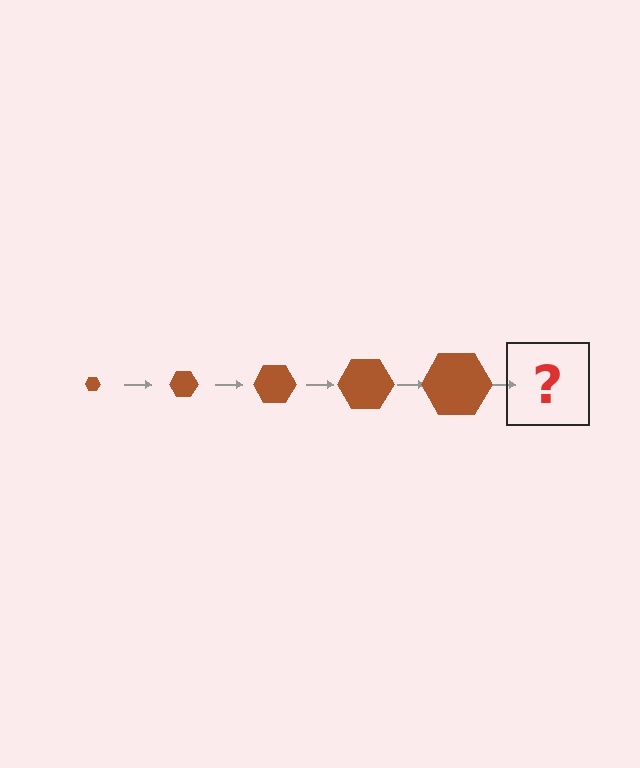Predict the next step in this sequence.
The next step is a brown hexagon, larger than the previous one.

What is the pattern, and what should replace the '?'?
The pattern is that the hexagon gets progressively larger each step. The '?' should be a brown hexagon, larger than the previous one.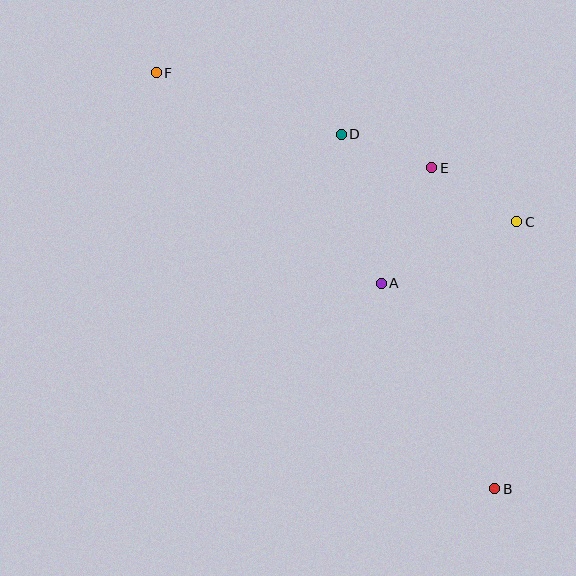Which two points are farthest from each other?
Points B and F are farthest from each other.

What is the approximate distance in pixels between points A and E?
The distance between A and E is approximately 126 pixels.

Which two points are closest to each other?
Points D and E are closest to each other.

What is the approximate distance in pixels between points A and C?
The distance between A and C is approximately 149 pixels.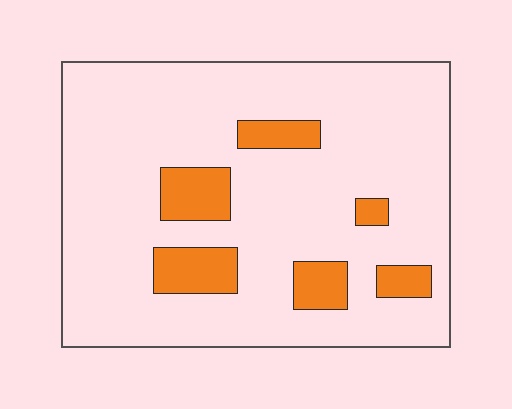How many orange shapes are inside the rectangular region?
6.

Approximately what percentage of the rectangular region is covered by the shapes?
Approximately 15%.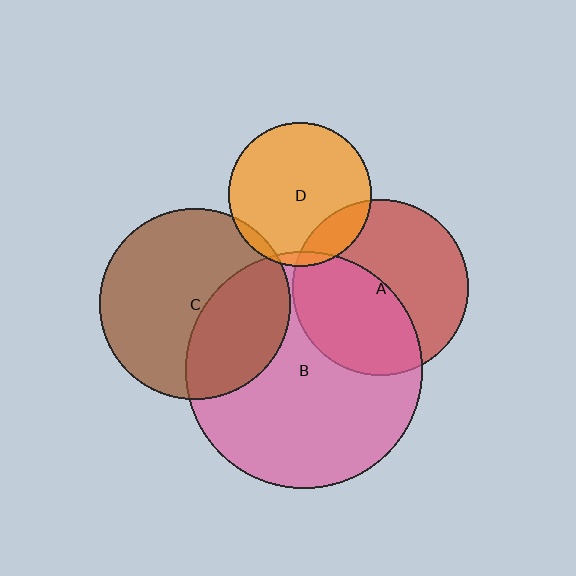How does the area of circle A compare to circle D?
Approximately 1.5 times.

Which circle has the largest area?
Circle B (pink).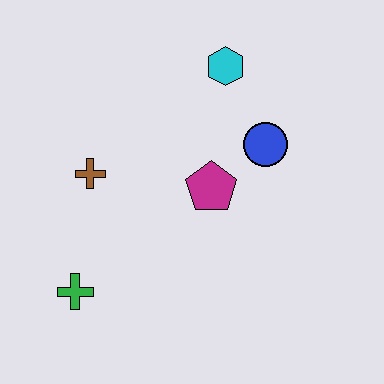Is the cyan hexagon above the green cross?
Yes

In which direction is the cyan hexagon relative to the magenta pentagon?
The cyan hexagon is above the magenta pentagon.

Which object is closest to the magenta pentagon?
The blue circle is closest to the magenta pentagon.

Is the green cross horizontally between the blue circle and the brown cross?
No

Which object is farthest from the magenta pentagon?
The green cross is farthest from the magenta pentagon.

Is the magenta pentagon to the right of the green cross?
Yes